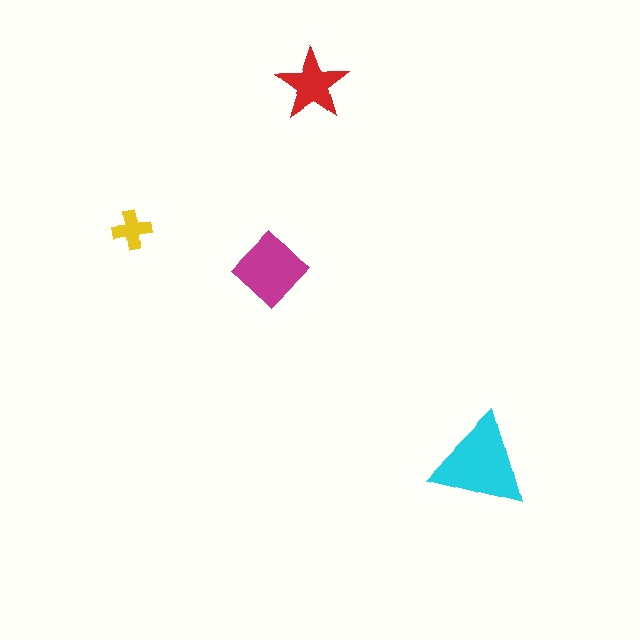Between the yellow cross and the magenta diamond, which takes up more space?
The magenta diamond.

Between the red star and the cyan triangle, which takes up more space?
The cyan triangle.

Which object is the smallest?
The yellow cross.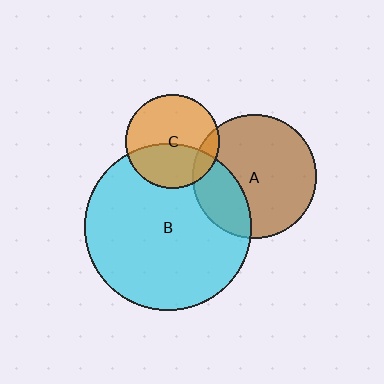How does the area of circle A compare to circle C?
Approximately 1.7 times.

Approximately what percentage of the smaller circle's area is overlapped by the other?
Approximately 40%.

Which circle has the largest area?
Circle B (cyan).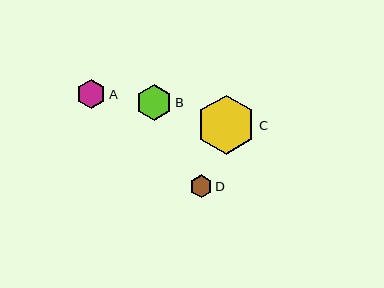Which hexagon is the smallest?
Hexagon D is the smallest with a size of approximately 23 pixels.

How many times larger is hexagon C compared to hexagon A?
Hexagon C is approximately 2.0 times the size of hexagon A.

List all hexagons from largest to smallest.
From largest to smallest: C, B, A, D.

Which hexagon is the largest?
Hexagon C is the largest with a size of approximately 59 pixels.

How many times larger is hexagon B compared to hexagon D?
Hexagon B is approximately 1.5 times the size of hexagon D.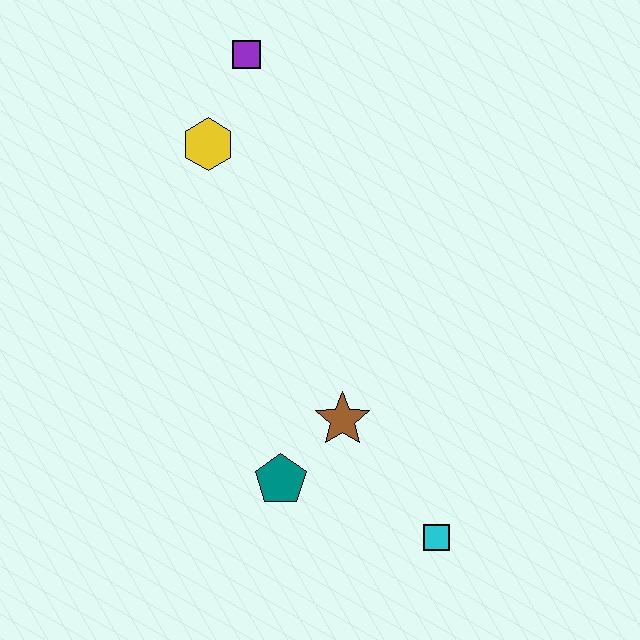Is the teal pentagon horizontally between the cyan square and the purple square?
Yes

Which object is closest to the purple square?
The yellow hexagon is closest to the purple square.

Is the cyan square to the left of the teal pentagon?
No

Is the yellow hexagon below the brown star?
No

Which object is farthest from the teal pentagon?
The purple square is farthest from the teal pentagon.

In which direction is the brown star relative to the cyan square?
The brown star is above the cyan square.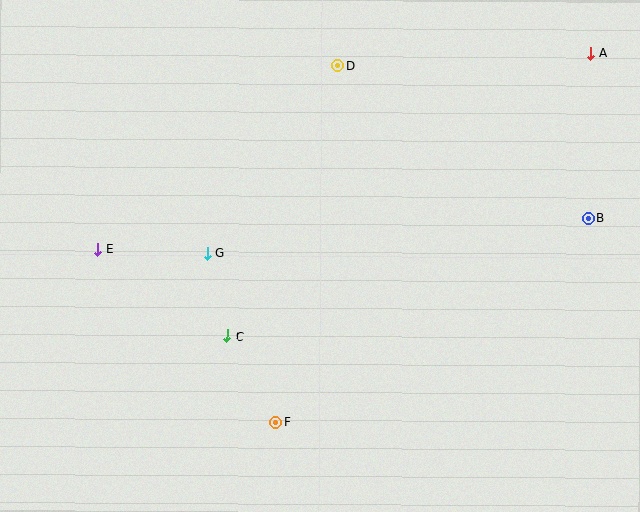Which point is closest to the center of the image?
Point G at (207, 253) is closest to the center.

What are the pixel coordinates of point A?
Point A is at (591, 53).